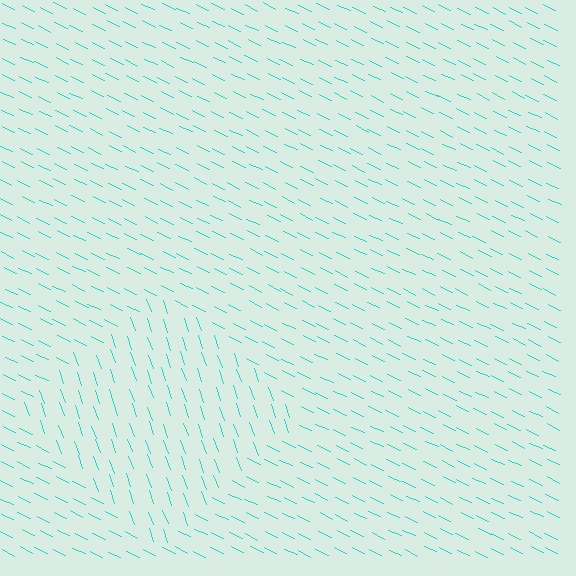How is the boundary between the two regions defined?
The boundary is defined purely by a change in line orientation (approximately 45 degrees difference). All lines are the same color and thickness.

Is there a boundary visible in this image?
Yes, there is a texture boundary formed by a change in line orientation.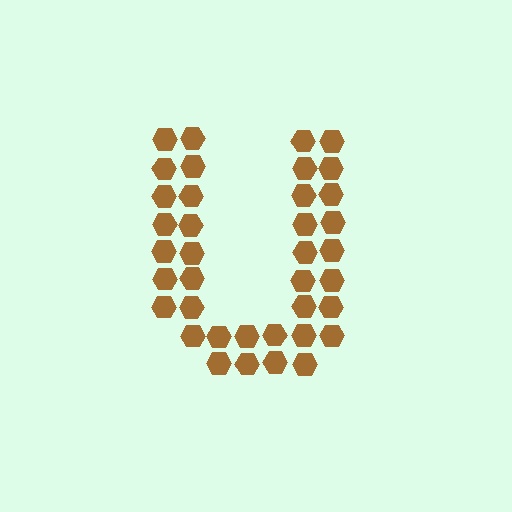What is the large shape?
The large shape is the letter U.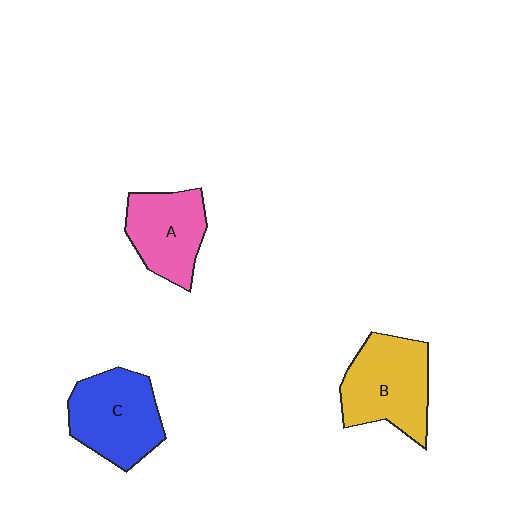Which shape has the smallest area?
Shape A (pink).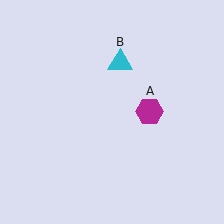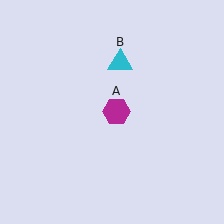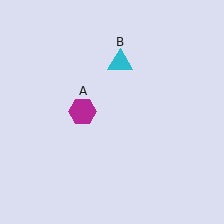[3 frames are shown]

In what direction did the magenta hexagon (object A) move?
The magenta hexagon (object A) moved left.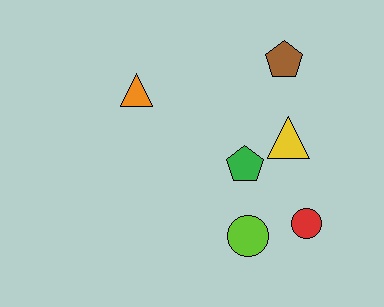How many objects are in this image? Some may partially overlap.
There are 6 objects.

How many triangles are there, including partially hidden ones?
There are 2 triangles.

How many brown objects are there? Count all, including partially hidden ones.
There is 1 brown object.